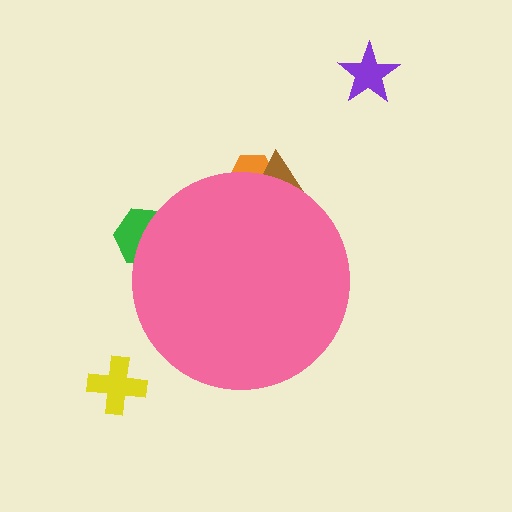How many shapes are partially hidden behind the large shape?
3 shapes are partially hidden.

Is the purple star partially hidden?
No, the purple star is fully visible.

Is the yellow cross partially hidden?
No, the yellow cross is fully visible.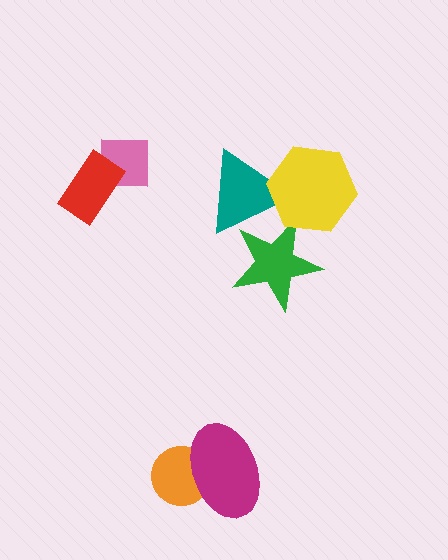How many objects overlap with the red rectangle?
1 object overlaps with the red rectangle.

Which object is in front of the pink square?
The red rectangle is in front of the pink square.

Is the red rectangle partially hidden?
No, no other shape covers it.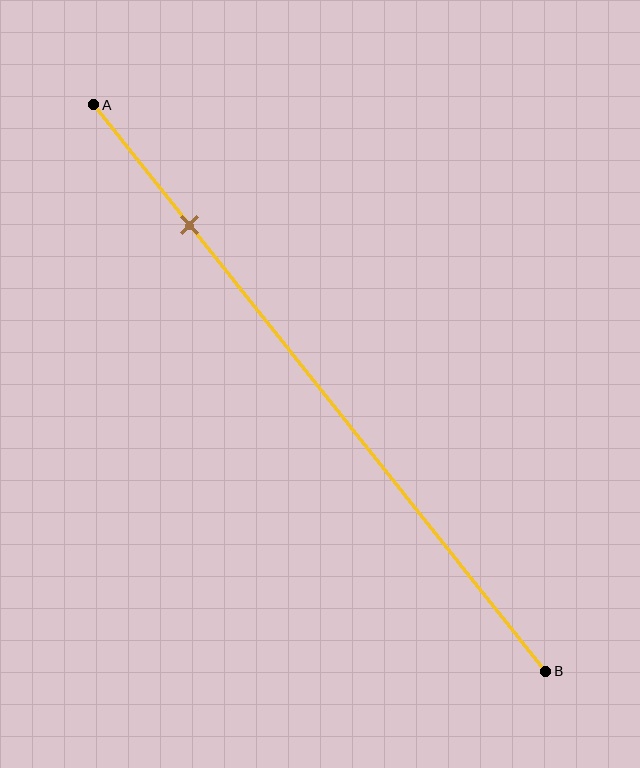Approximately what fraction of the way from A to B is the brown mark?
The brown mark is approximately 20% of the way from A to B.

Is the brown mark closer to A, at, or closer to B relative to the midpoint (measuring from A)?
The brown mark is closer to point A than the midpoint of segment AB.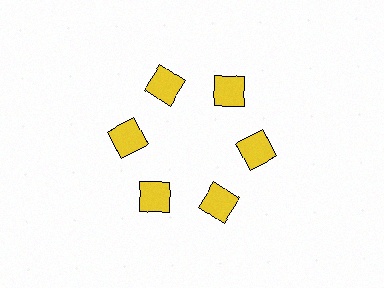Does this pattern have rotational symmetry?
Yes, this pattern has 6-fold rotational symmetry. It looks the same after rotating 60 degrees around the center.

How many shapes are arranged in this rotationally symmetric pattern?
There are 6 shapes, arranged in 6 groups of 1.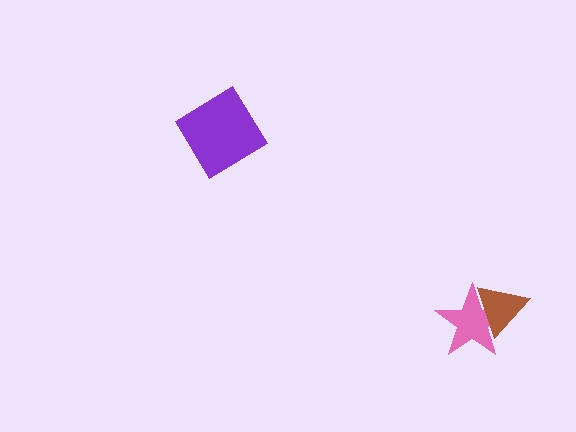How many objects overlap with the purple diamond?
0 objects overlap with the purple diamond.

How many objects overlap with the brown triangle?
1 object overlaps with the brown triangle.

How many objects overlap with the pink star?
1 object overlaps with the pink star.